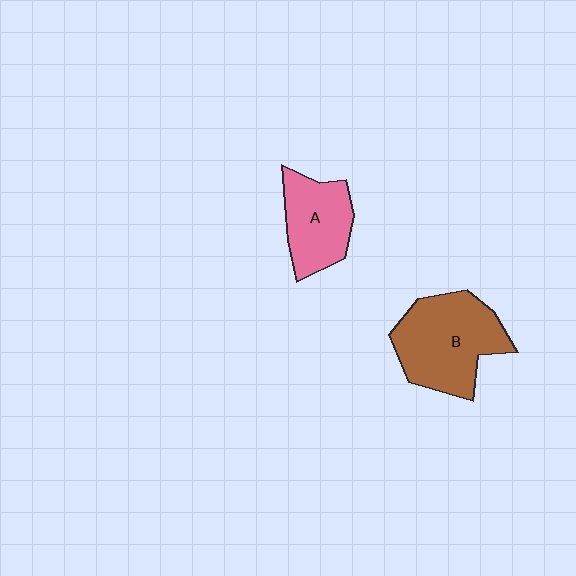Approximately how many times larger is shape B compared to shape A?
Approximately 1.5 times.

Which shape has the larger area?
Shape B (brown).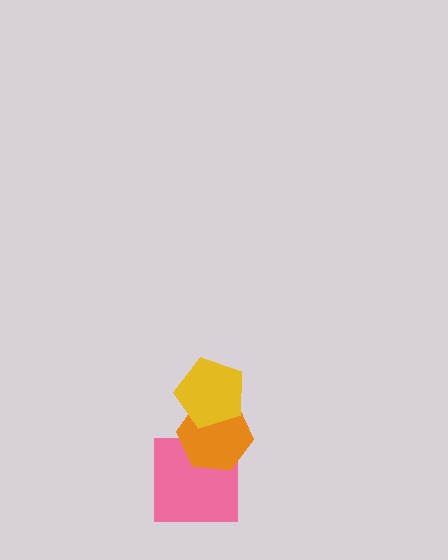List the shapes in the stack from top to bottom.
From top to bottom: the yellow pentagon, the orange hexagon, the pink square.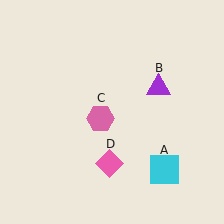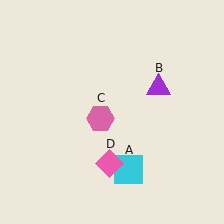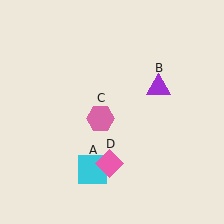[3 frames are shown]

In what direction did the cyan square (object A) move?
The cyan square (object A) moved left.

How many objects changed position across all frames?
1 object changed position: cyan square (object A).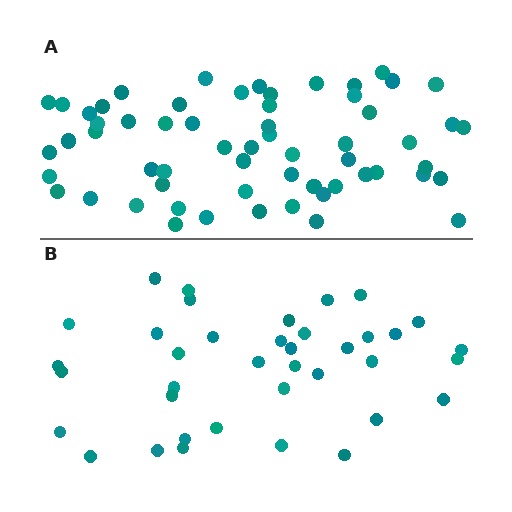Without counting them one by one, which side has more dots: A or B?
Region A (the top region) has more dots.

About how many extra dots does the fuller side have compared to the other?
Region A has approximately 20 more dots than region B.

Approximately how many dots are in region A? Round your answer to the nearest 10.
About 60 dots.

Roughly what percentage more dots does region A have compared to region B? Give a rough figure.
About 60% more.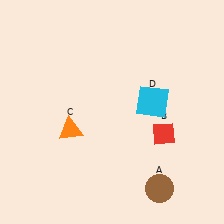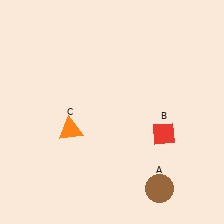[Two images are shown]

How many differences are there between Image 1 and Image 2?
There is 1 difference between the two images.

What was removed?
The cyan square (D) was removed in Image 2.